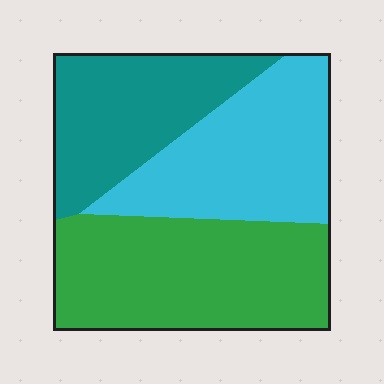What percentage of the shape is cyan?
Cyan covers 32% of the shape.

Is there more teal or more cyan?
Cyan.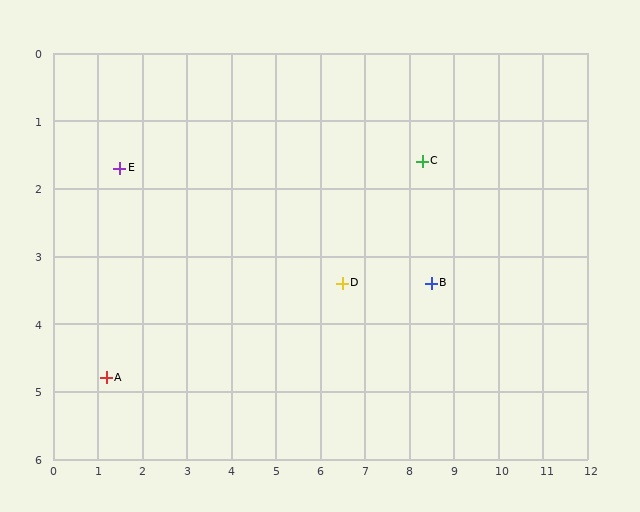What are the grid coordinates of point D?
Point D is at approximately (6.5, 3.4).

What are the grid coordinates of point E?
Point E is at approximately (1.5, 1.7).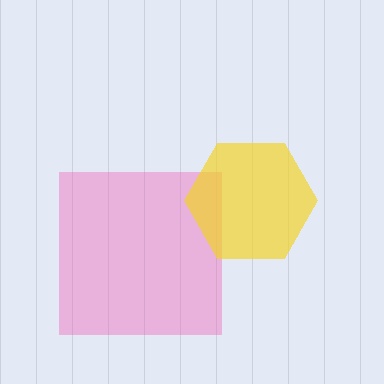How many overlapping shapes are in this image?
There are 2 overlapping shapes in the image.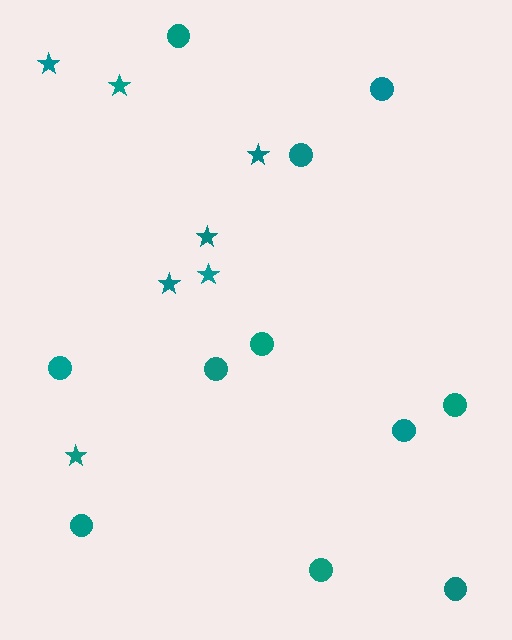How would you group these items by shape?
There are 2 groups: one group of stars (7) and one group of circles (11).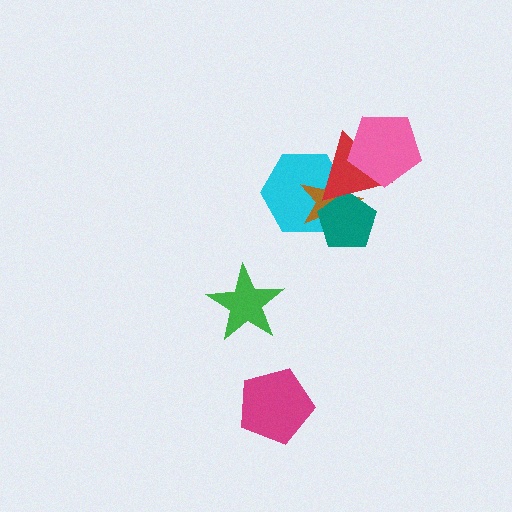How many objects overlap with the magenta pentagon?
0 objects overlap with the magenta pentagon.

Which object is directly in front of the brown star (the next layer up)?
The teal pentagon is directly in front of the brown star.